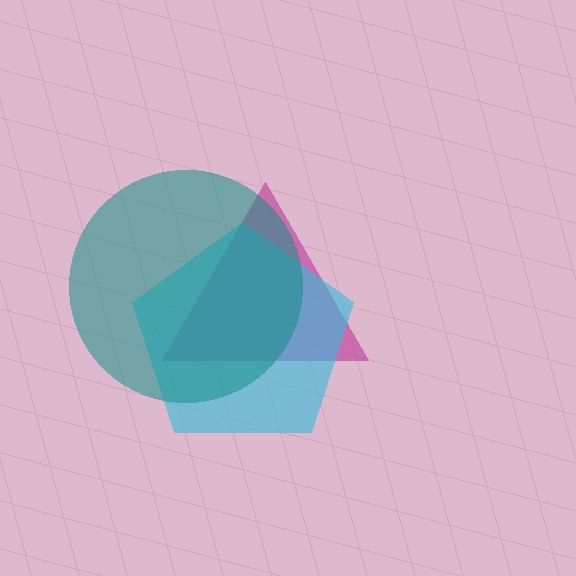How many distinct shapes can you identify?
There are 3 distinct shapes: a magenta triangle, a cyan pentagon, a teal circle.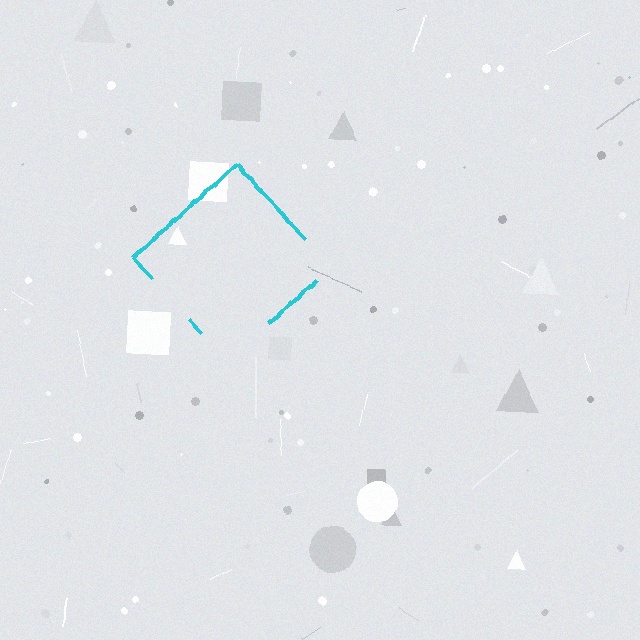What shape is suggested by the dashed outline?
The dashed outline suggests a diamond.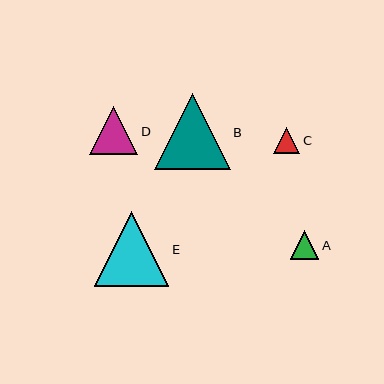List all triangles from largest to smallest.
From largest to smallest: B, E, D, A, C.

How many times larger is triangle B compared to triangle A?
Triangle B is approximately 2.6 times the size of triangle A.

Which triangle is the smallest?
Triangle C is the smallest with a size of approximately 26 pixels.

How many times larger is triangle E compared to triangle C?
Triangle E is approximately 2.8 times the size of triangle C.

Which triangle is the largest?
Triangle B is the largest with a size of approximately 75 pixels.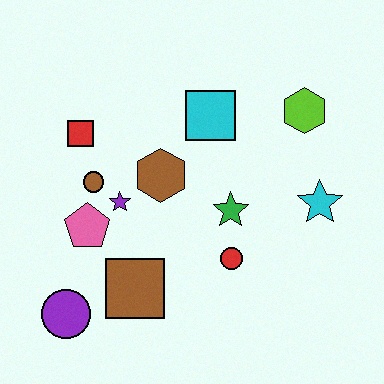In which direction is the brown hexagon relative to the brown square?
The brown hexagon is above the brown square.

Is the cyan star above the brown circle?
No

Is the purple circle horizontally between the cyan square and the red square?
No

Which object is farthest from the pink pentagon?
The lime hexagon is farthest from the pink pentagon.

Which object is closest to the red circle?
The green star is closest to the red circle.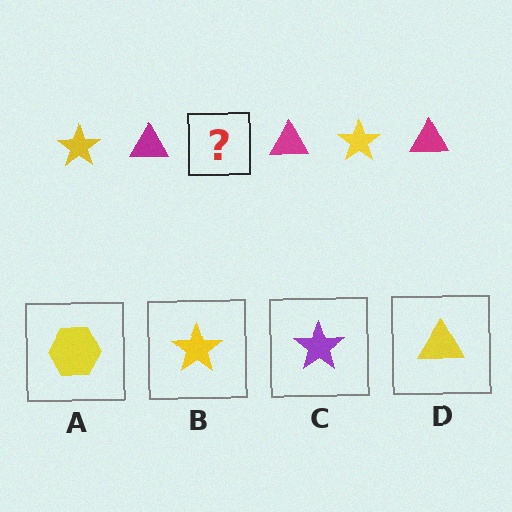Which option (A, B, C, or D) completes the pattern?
B.